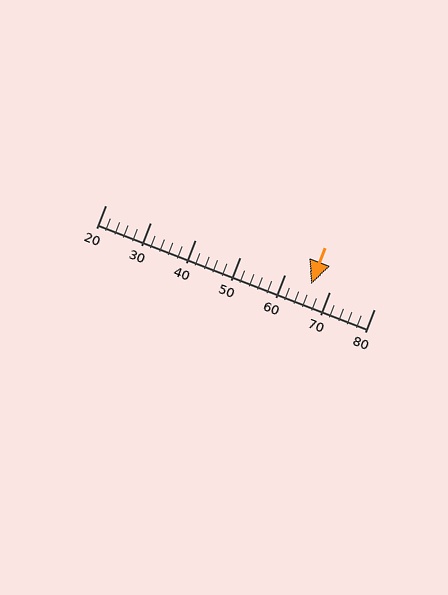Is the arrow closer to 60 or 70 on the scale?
The arrow is closer to 70.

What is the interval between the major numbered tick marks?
The major tick marks are spaced 10 units apart.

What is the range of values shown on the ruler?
The ruler shows values from 20 to 80.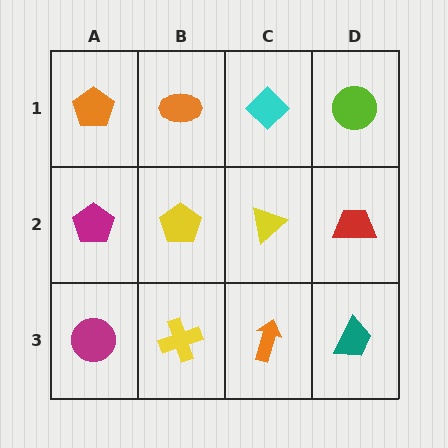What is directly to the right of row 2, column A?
A yellow pentagon.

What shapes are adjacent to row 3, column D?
A red trapezoid (row 2, column D), an orange arrow (row 3, column C).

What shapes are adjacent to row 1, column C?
A yellow triangle (row 2, column C), an orange ellipse (row 1, column B), a lime circle (row 1, column D).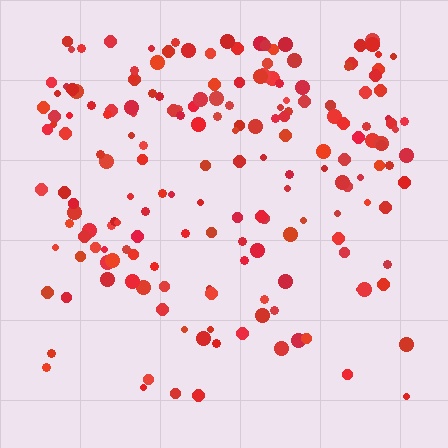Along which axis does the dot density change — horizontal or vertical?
Vertical.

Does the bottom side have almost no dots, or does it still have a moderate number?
Still a moderate number, just noticeably fewer than the top.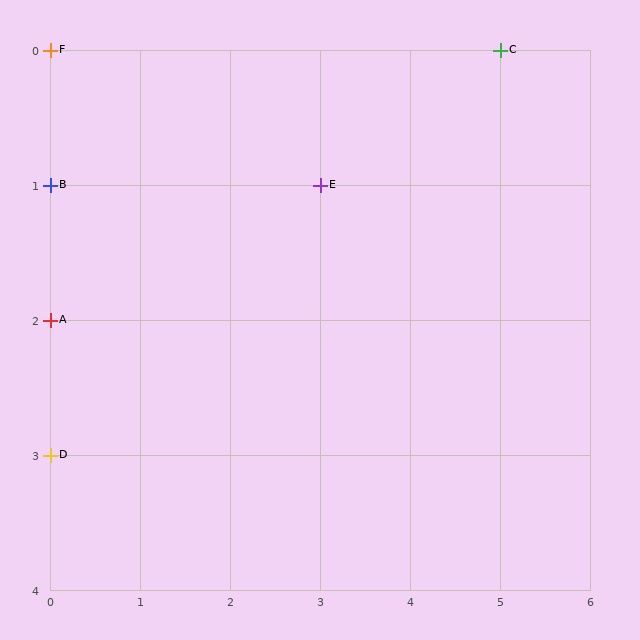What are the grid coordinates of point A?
Point A is at grid coordinates (0, 2).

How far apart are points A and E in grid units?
Points A and E are 3 columns and 1 row apart (about 3.2 grid units diagonally).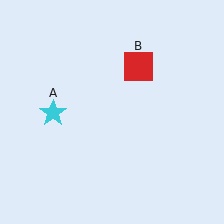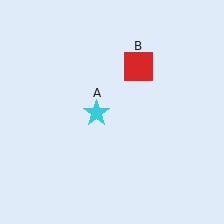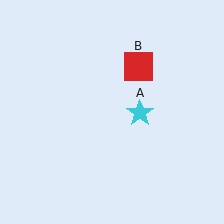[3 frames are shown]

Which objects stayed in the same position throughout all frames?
Red square (object B) remained stationary.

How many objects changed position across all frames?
1 object changed position: cyan star (object A).